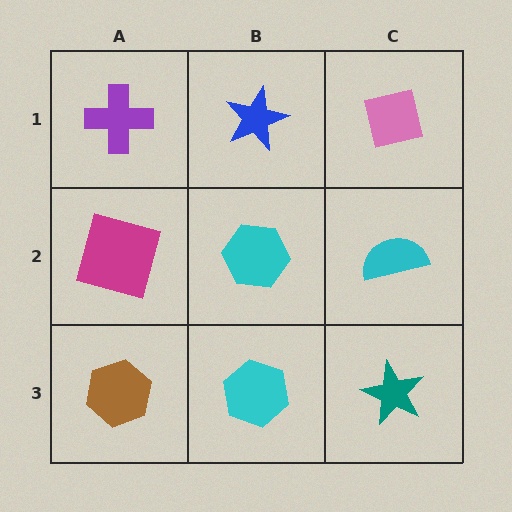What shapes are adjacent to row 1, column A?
A magenta square (row 2, column A), a blue star (row 1, column B).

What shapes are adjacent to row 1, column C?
A cyan semicircle (row 2, column C), a blue star (row 1, column B).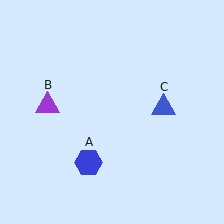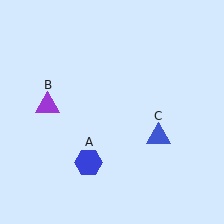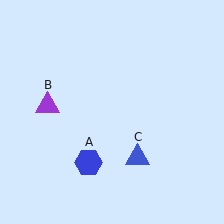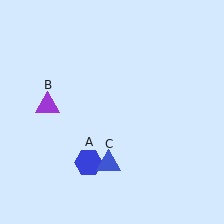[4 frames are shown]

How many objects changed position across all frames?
1 object changed position: blue triangle (object C).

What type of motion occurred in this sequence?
The blue triangle (object C) rotated clockwise around the center of the scene.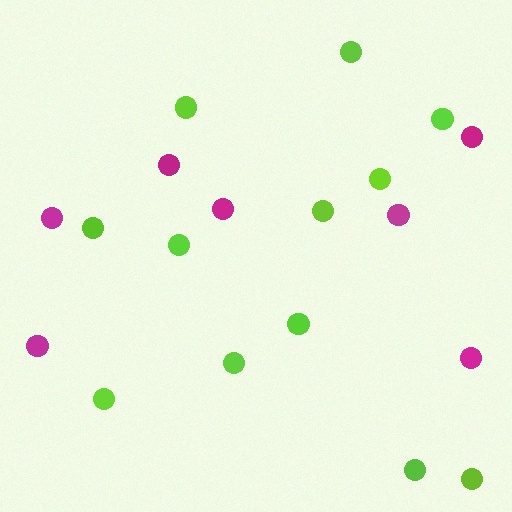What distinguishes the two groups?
There are 2 groups: one group of lime circles (12) and one group of magenta circles (7).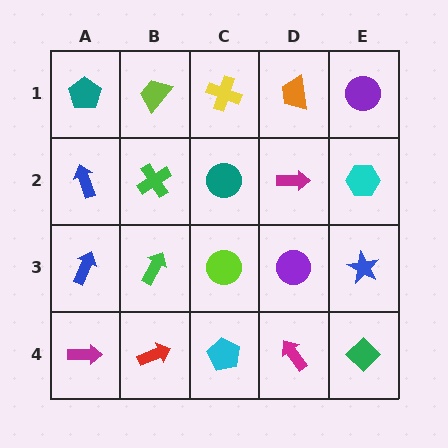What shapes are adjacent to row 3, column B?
A green cross (row 2, column B), a red arrow (row 4, column B), a blue arrow (row 3, column A), a lime circle (row 3, column C).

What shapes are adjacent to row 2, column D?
An orange trapezoid (row 1, column D), a purple circle (row 3, column D), a teal circle (row 2, column C), a cyan hexagon (row 2, column E).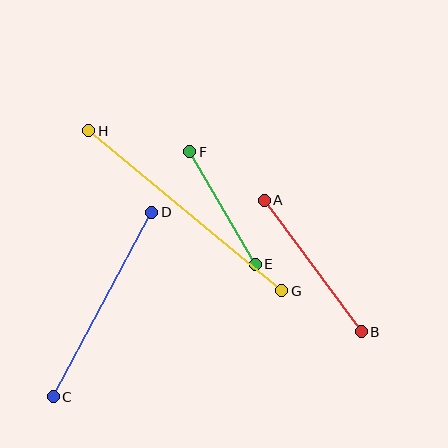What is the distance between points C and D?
The distance is approximately 209 pixels.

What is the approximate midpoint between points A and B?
The midpoint is at approximately (313, 266) pixels.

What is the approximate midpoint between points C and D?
The midpoint is at approximately (102, 305) pixels.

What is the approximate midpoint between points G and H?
The midpoint is at approximately (185, 211) pixels.